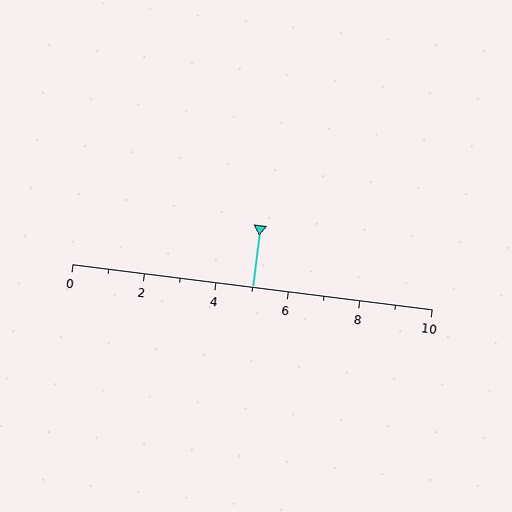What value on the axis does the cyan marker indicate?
The marker indicates approximately 5.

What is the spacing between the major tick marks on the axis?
The major ticks are spaced 2 apart.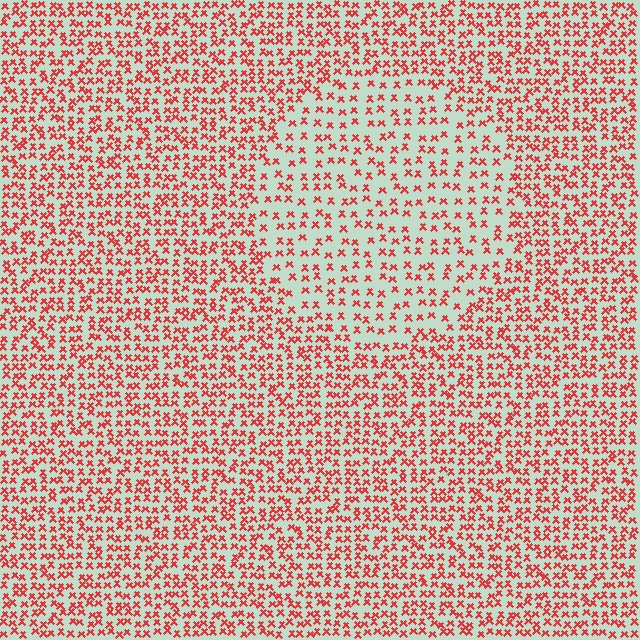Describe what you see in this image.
The image contains small red elements arranged at two different densities. A circle-shaped region is visible where the elements are less densely packed than the surrounding area.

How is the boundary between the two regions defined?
The boundary is defined by a change in element density (approximately 1.8x ratio). All elements are the same color, size, and shape.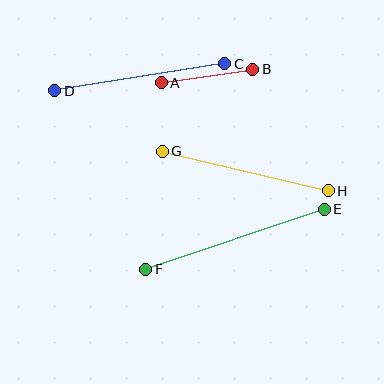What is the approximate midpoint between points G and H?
The midpoint is at approximately (245, 171) pixels.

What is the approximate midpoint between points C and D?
The midpoint is at approximately (140, 77) pixels.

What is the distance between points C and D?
The distance is approximately 172 pixels.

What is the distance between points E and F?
The distance is approximately 189 pixels.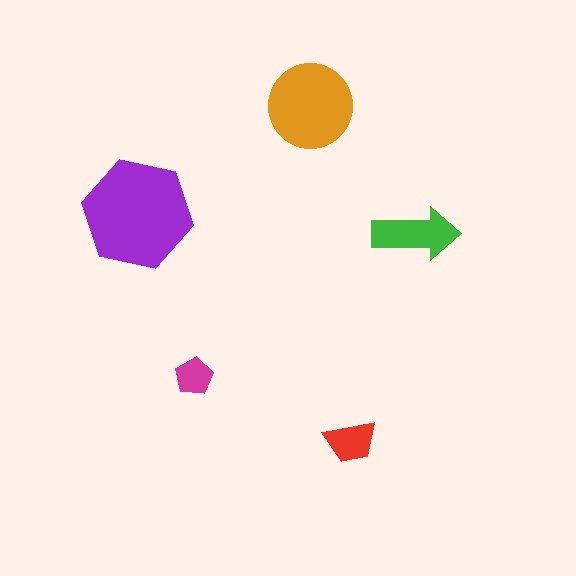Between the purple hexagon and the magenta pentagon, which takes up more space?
The purple hexagon.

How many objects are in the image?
There are 5 objects in the image.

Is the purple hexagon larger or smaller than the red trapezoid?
Larger.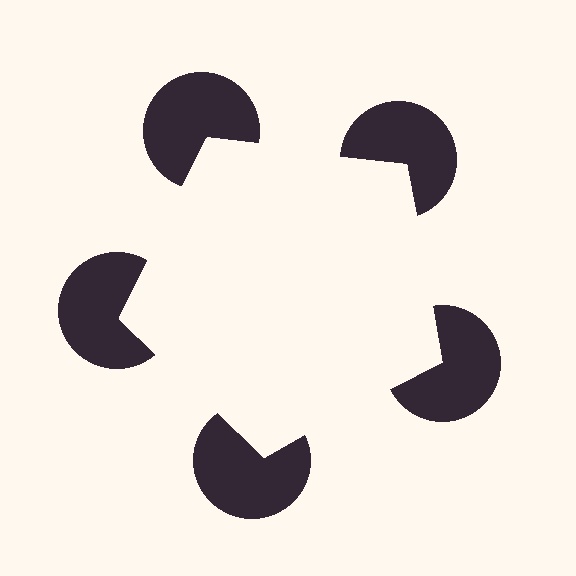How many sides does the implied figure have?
5 sides.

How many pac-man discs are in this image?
There are 5 — one at each vertex of the illusory pentagon.